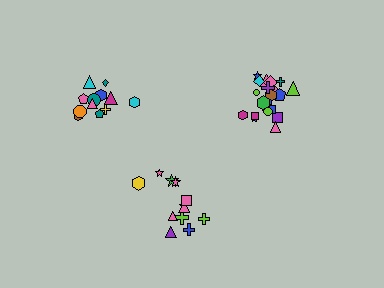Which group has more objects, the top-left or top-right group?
The top-right group.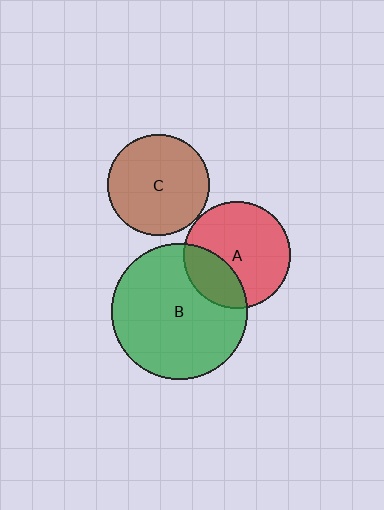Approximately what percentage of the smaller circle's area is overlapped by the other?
Approximately 30%.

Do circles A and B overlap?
Yes.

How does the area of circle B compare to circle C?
Approximately 1.8 times.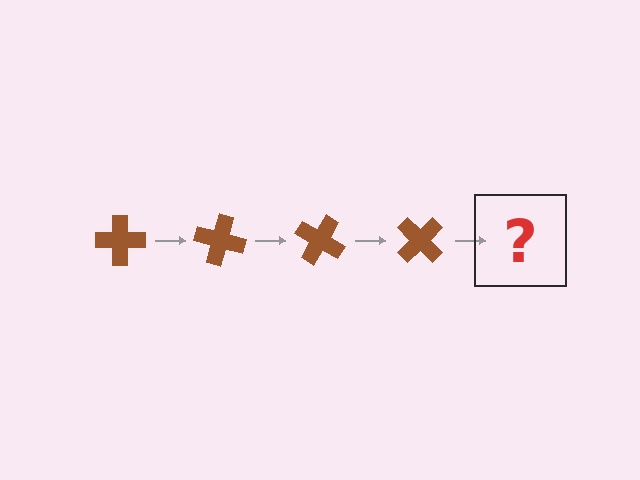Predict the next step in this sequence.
The next step is a brown cross rotated 60 degrees.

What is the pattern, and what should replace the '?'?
The pattern is that the cross rotates 15 degrees each step. The '?' should be a brown cross rotated 60 degrees.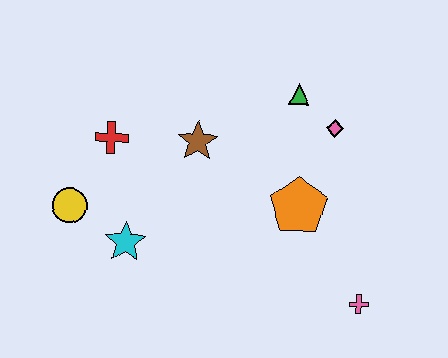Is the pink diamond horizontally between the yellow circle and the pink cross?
Yes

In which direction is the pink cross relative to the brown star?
The pink cross is to the right of the brown star.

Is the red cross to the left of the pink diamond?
Yes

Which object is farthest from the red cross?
The pink cross is farthest from the red cross.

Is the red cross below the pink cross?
No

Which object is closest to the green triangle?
The pink diamond is closest to the green triangle.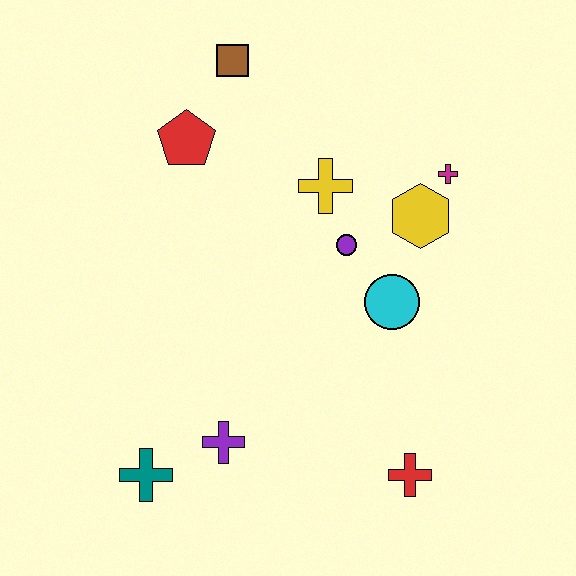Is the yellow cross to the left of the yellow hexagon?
Yes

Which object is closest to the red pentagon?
The brown square is closest to the red pentagon.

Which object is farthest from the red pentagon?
The red cross is farthest from the red pentagon.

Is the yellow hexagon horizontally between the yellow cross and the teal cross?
No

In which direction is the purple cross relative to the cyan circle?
The purple cross is to the left of the cyan circle.